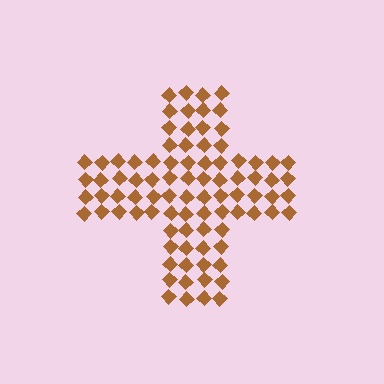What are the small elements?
The small elements are diamonds.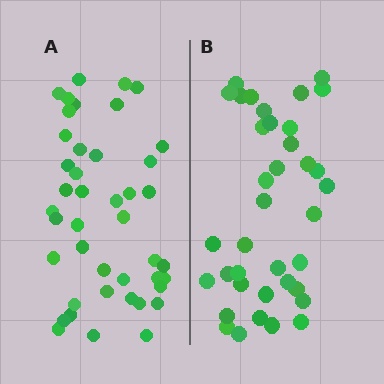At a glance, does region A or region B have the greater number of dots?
Region A (the left region) has more dots.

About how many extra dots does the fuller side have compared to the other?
Region A has about 6 more dots than region B.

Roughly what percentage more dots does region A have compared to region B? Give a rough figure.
About 15% more.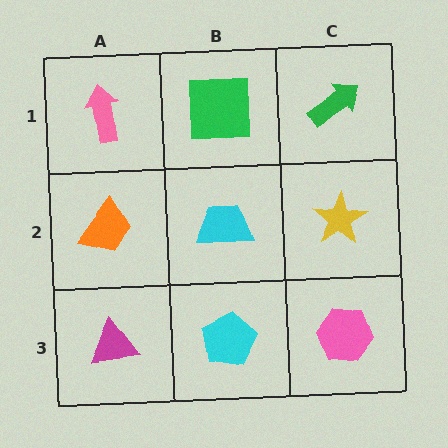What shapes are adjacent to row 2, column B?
A green square (row 1, column B), a cyan pentagon (row 3, column B), an orange trapezoid (row 2, column A), a yellow star (row 2, column C).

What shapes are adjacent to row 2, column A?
A pink arrow (row 1, column A), a magenta triangle (row 3, column A), a cyan trapezoid (row 2, column B).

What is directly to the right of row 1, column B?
A green arrow.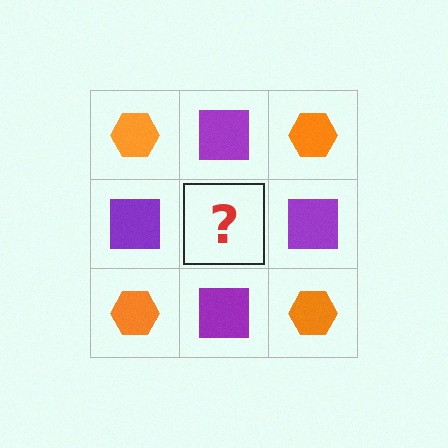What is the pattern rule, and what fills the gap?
The rule is that it alternates orange hexagon and purple square in a checkerboard pattern. The gap should be filled with an orange hexagon.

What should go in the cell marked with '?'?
The missing cell should contain an orange hexagon.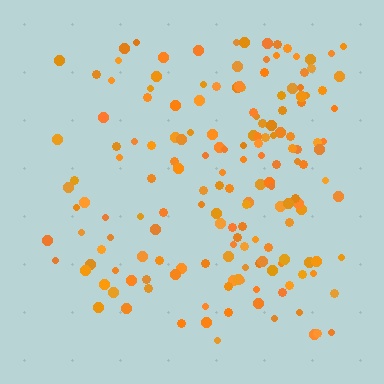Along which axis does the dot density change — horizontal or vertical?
Horizontal.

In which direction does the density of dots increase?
From left to right, with the right side densest.